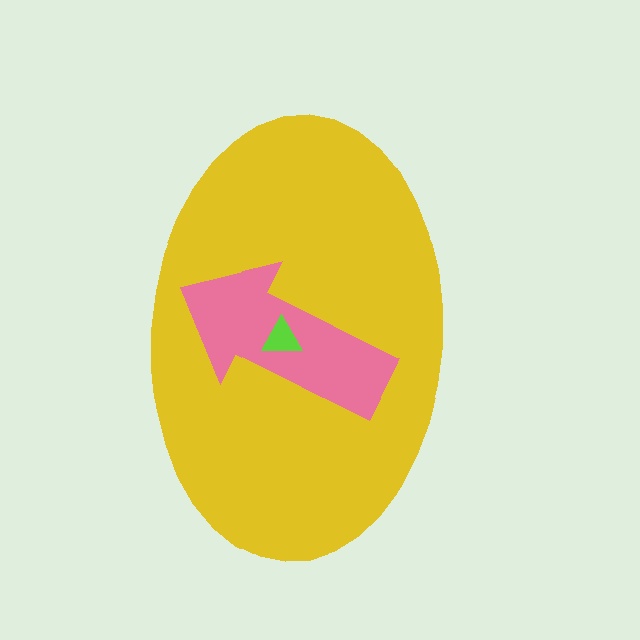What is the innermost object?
The lime triangle.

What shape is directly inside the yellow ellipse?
The pink arrow.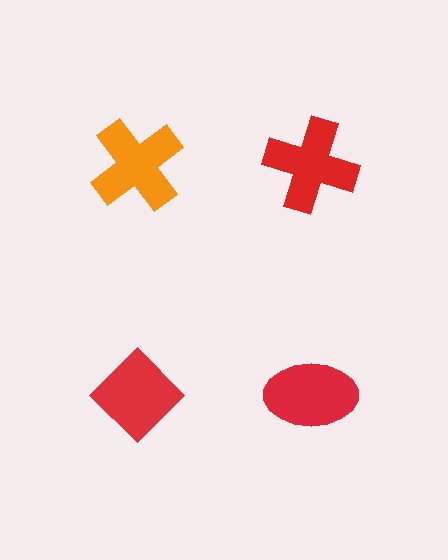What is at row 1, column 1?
An orange cross.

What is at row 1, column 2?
A red cross.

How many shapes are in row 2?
2 shapes.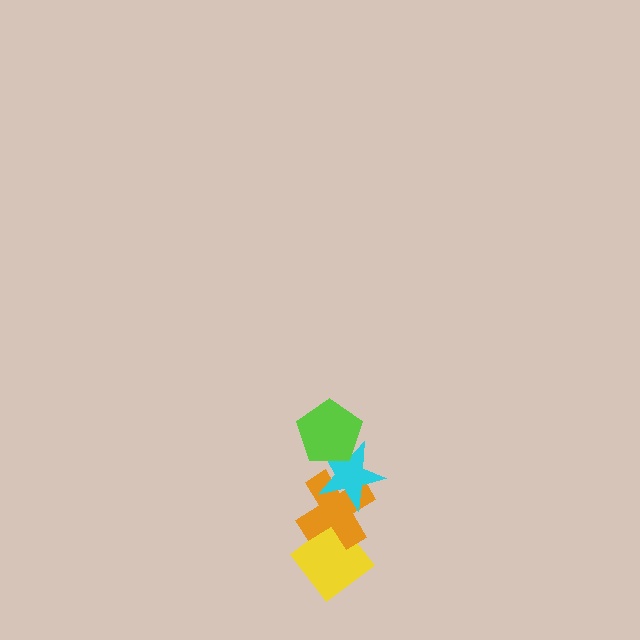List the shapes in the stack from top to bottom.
From top to bottom: the lime pentagon, the cyan star, the orange cross, the yellow diamond.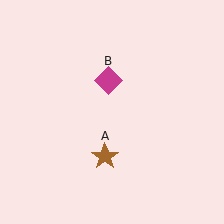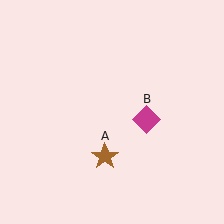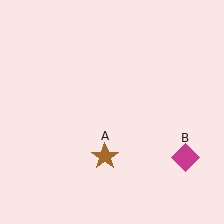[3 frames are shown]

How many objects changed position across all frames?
1 object changed position: magenta diamond (object B).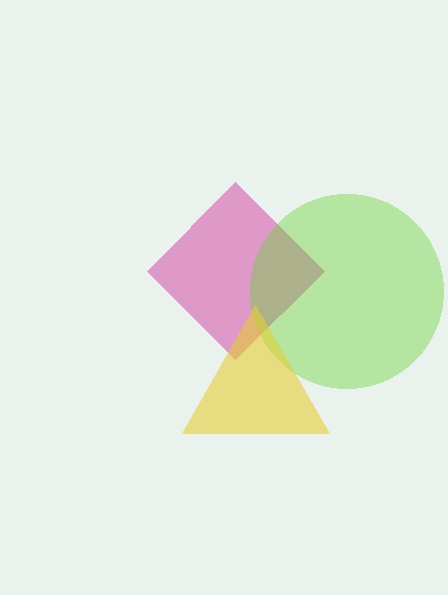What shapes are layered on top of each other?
The layered shapes are: a magenta diamond, a lime circle, a yellow triangle.